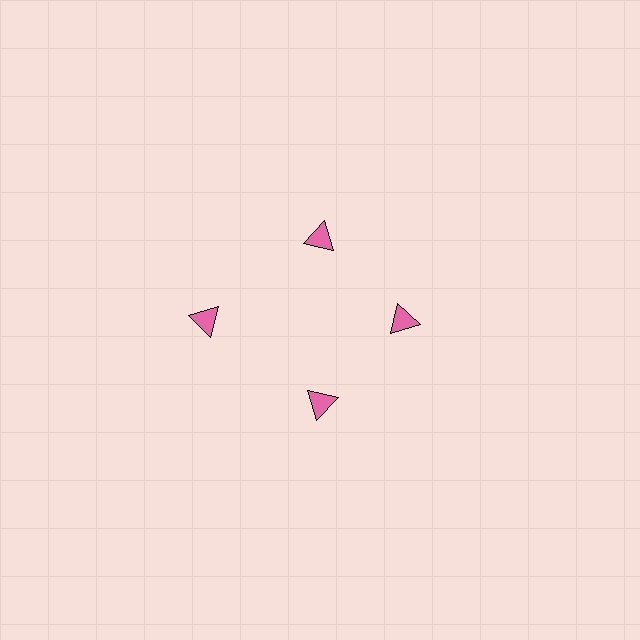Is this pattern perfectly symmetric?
No. The 4 pink triangles are arranged in a ring, but one element near the 9 o'clock position is pushed outward from the center, breaking the 4-fold rotational symmetry.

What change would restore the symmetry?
The symmetry would be restored by moving it inward, back onto the ring so that all 4 triangles sit at equal angles and equal distance from the center.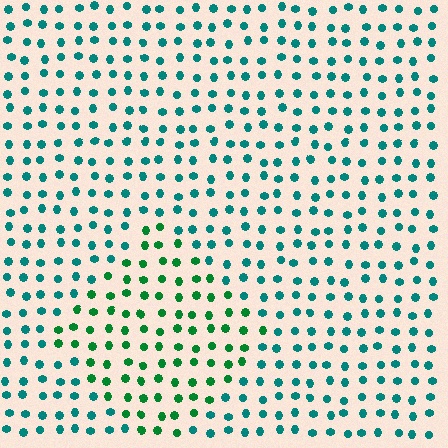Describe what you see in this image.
The image is filled with small teal elements in a uniform arrangement. A diamond-shaped region is visible where the elements are tinted to a slightly different hue, forming a subtle color boundary.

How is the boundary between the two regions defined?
The boundary is defined purely by a slight shift in hue (about 36 degrees). Spacing, size, and orientation are identical on both sides.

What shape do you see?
I see a diamond.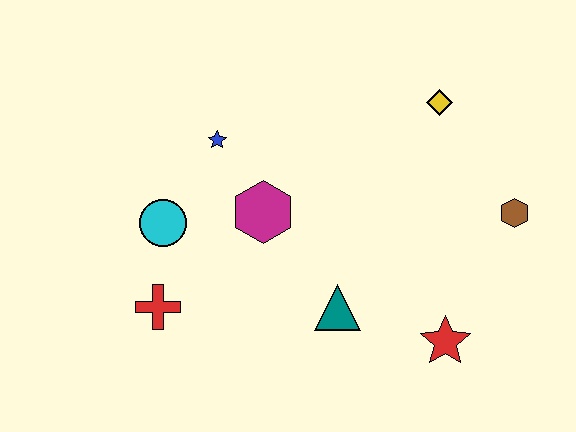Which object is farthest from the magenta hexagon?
The brown hexagon is farthest from the magenta hexagon.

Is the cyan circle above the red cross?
Yes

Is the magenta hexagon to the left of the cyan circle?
No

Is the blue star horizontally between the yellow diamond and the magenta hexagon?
No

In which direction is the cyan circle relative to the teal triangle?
The cyan circle is to the left of the teal triangle.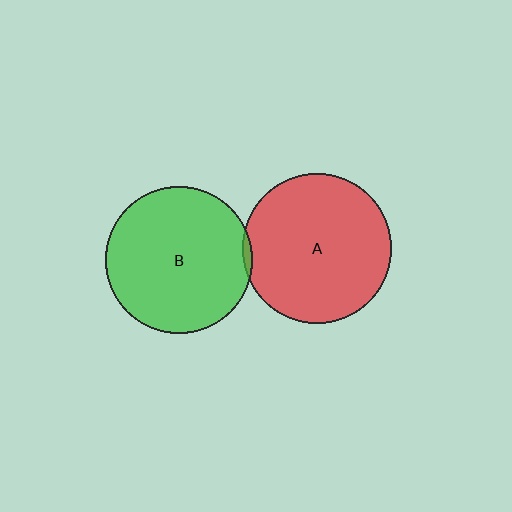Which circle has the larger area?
Circle A (red).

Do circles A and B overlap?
Yes.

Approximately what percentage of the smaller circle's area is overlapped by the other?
Approximately 5%.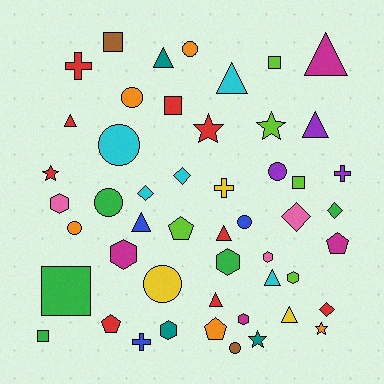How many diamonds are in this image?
There are 5 diamonds.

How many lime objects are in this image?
There are 5 lime objects.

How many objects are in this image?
There are 50 objects.